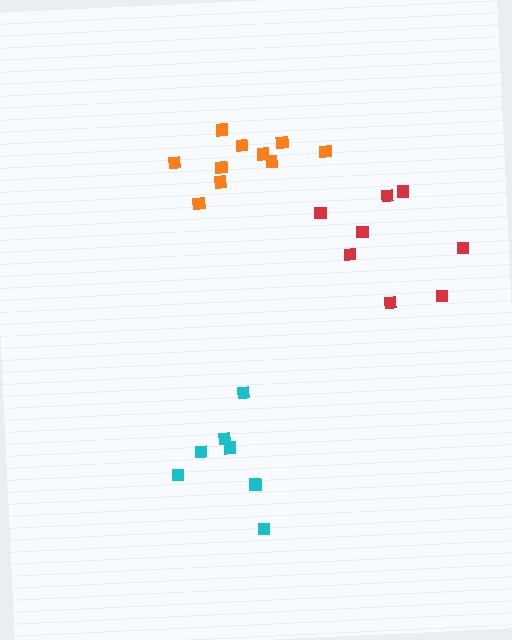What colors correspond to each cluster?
The clusters are colored: orange, cyan, red.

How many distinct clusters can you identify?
There are 3 distinct clusters.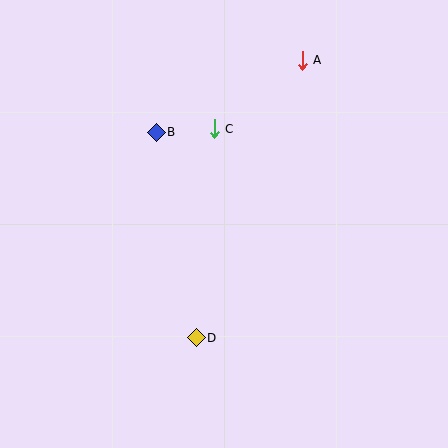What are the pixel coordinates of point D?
Point D is at (196, 338).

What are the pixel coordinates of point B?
Point B is at (156, 132).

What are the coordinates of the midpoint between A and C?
The midpoint between A and C is at (258, 95).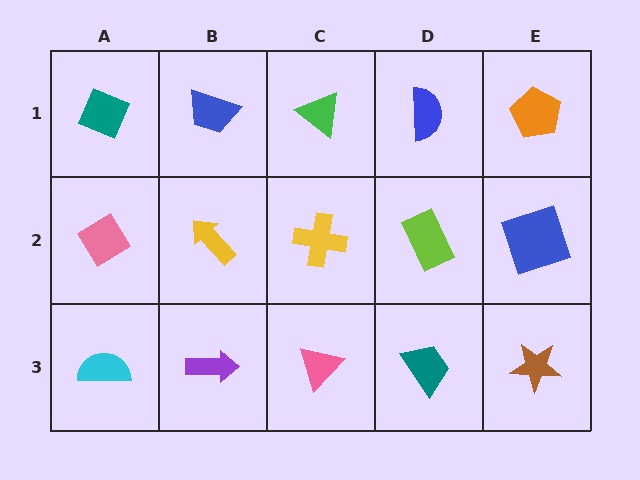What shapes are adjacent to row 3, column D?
A lime rectangle (row 2, column D), a pink triangle (row 3, column C), a brown star (row 3, column E).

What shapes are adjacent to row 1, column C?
A yellow cross (row 2, column C), a blue trapezoid (row 1, column B), a blue semicircle (row 1, column D).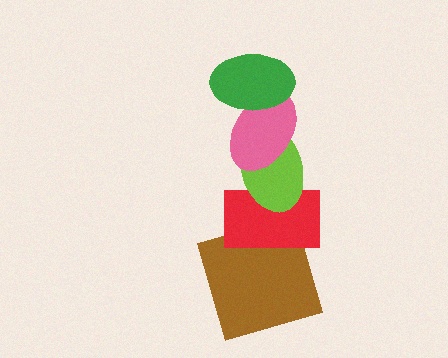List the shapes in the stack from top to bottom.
From top to bottom: the green ellipse, the pink ellipse, the lime ellipse, the red rectangle, the brown square.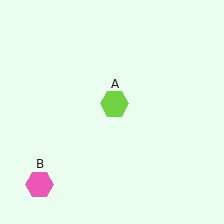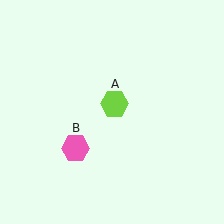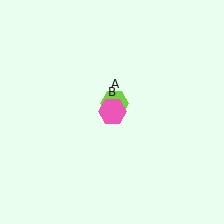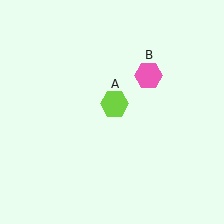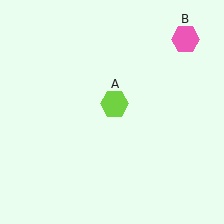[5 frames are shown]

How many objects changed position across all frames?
1 object changed position: pink hexagon (object B).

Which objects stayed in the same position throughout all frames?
Lime hexagon (object A) remained stationary.